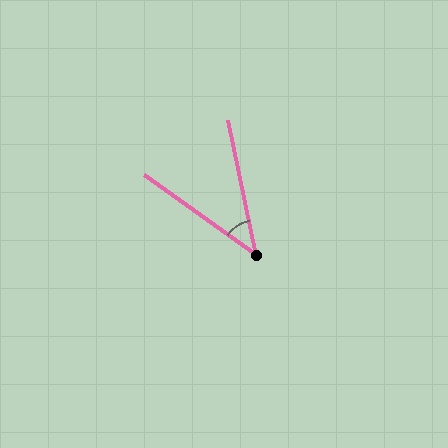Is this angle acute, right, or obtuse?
It is acute.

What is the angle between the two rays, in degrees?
Approximately 43 degrees.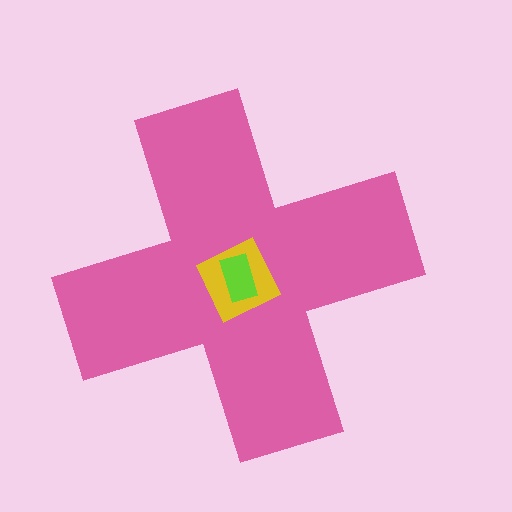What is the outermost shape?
The pink cross.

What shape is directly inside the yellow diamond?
The lime rectangle.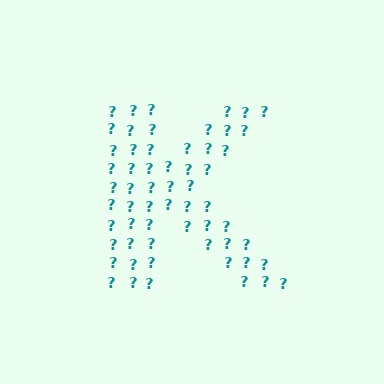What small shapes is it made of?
It is made of small question marks.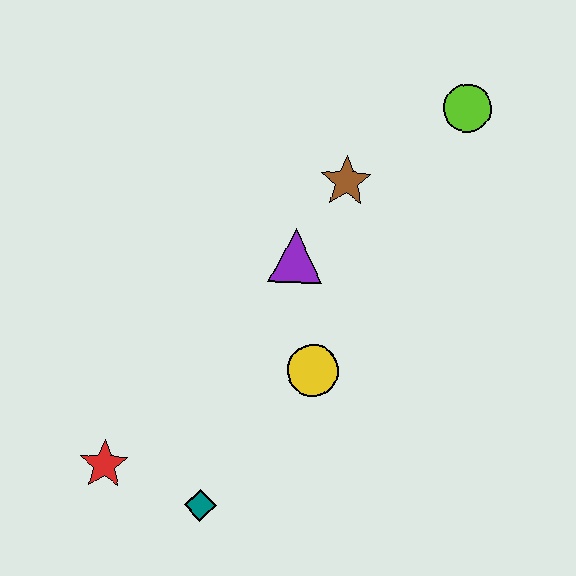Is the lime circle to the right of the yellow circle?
Yes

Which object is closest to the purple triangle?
The brown star is closest to the purple triangle.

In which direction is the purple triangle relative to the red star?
The purple triangle is above the red star.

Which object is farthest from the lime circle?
The red star is farthest from the lime circle.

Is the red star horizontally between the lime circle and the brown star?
No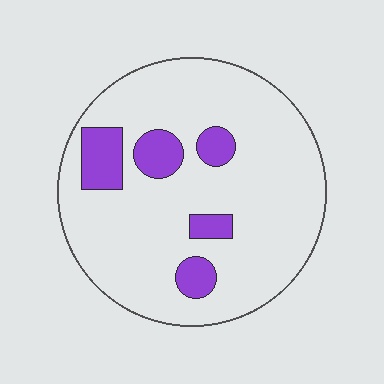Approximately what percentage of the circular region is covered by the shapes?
Approximately 15%.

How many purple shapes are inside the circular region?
5.